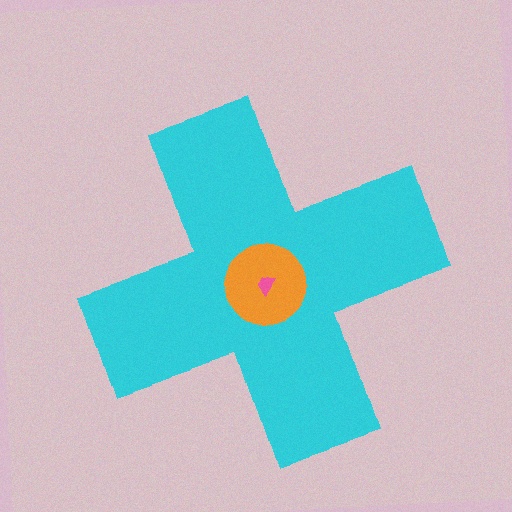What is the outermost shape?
The cyan cross.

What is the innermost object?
The pink trapezoid.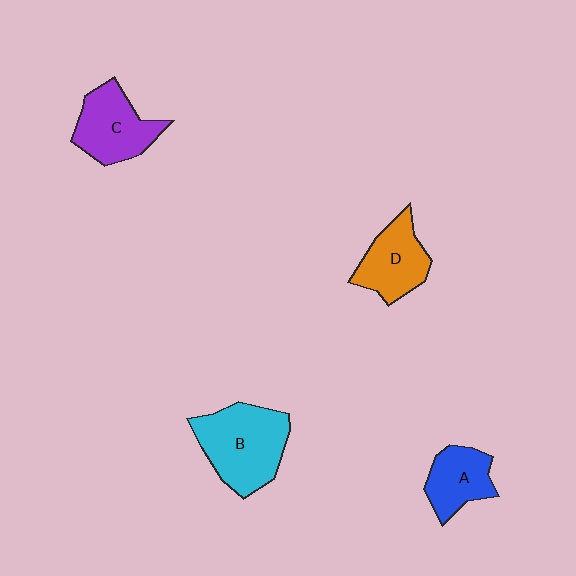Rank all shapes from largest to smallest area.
From largest to smallest: B (cyan), C (purple), D (orange), A (blue).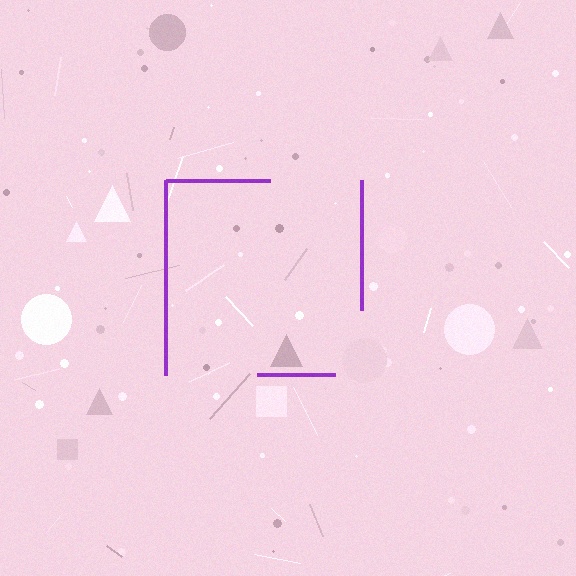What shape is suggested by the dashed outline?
The dashed outline suggests a square.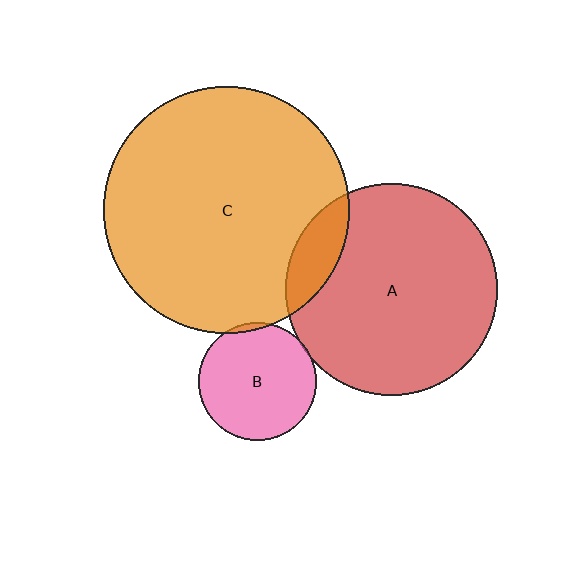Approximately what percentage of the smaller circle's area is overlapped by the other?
Approximately 5%.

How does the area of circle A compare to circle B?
Approximately 3.2 times.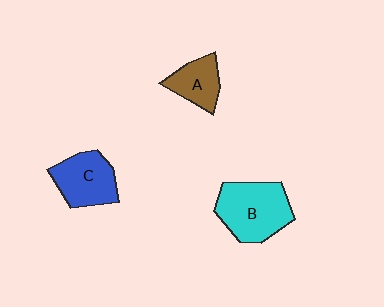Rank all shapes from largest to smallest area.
From largest to smallest: B (cyan), C (blue), A (brown).